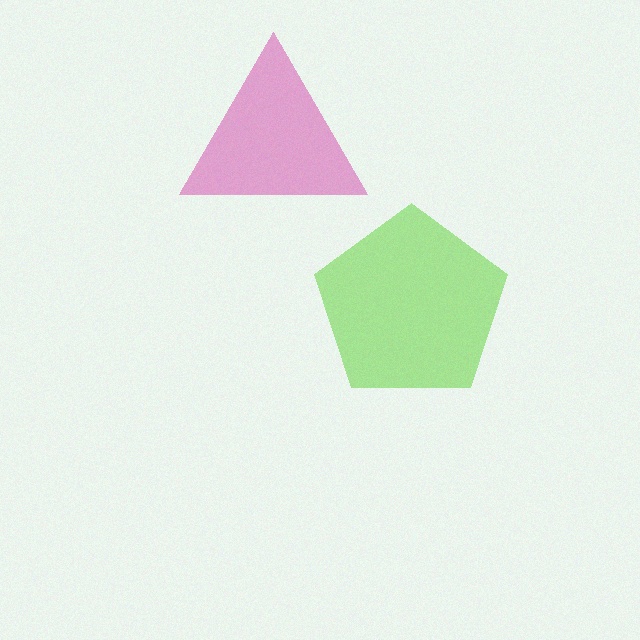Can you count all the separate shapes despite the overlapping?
Yes, there are 2 separate shapes.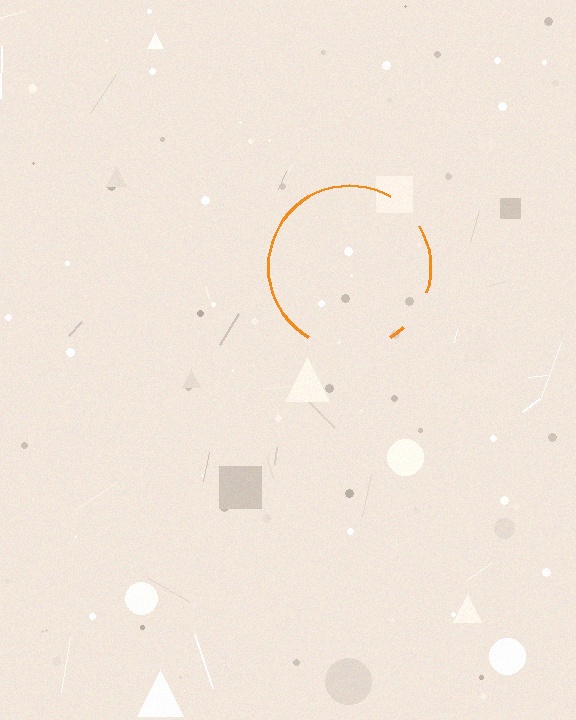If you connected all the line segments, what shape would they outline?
They would outline a circle.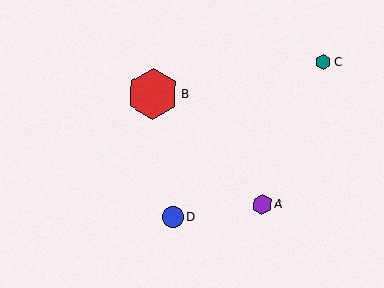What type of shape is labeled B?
Shape B is a red hexagon.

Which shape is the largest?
The red hexagon (labeled B) is the largest.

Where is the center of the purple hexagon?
The center of the purple hexagon is at (262, 204).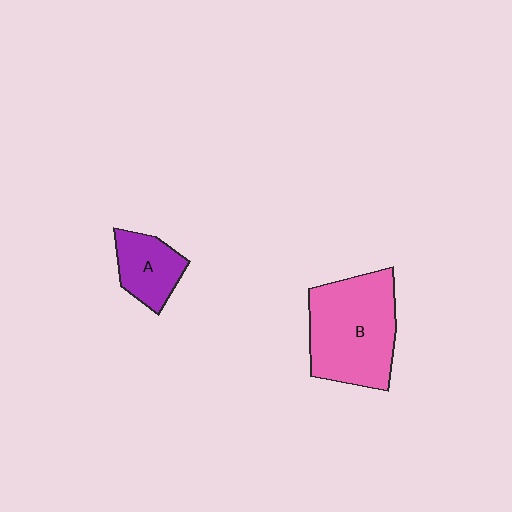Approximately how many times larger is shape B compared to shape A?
Approximately 2.2 times.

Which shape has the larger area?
Shape B (pink).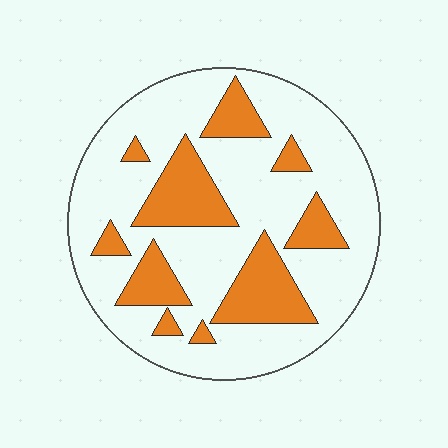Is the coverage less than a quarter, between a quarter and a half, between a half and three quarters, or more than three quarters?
Between a quarter and a half.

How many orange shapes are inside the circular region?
10.